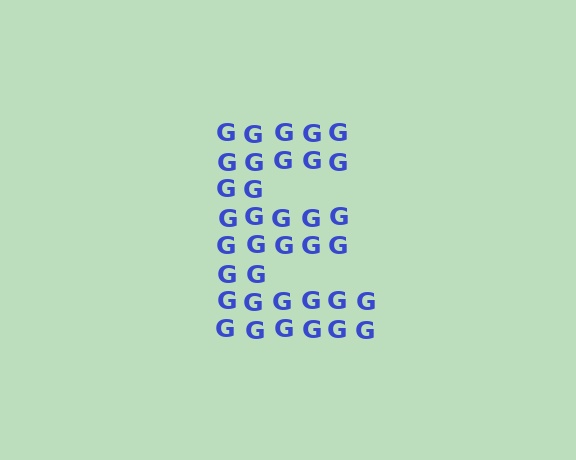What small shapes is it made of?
It is made of small letter G's.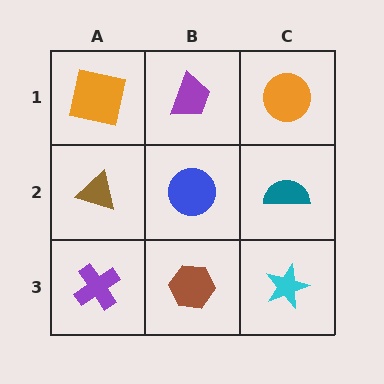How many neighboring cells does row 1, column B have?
3.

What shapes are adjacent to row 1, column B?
A blue circle (row 2, column B), an orange square (row 1, column A), an orange circle (row 1, column C).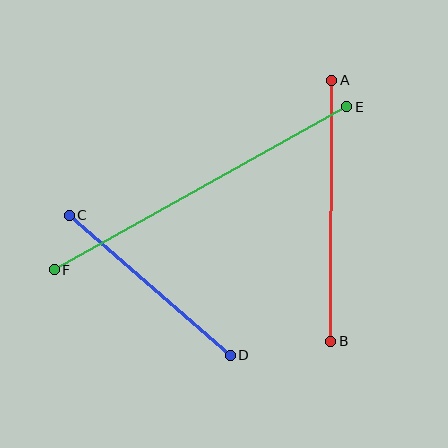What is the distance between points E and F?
The distance is approximately 335 pixels.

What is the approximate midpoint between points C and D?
The midpoint is at approximately (150, 285) pixels.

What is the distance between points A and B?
The distance is approximately 261 pixels.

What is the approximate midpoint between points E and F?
The midpoint is at approximately (201, 188) pixels.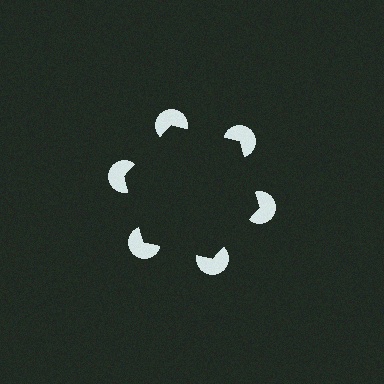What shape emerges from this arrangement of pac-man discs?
An illusory hexagon — its edges are inferred from the aligned wedge cuts in the pac-man discs, not physically drawn.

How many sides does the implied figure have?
6 sides.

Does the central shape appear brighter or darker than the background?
It typically appears slightly darker than the background, even though no actual brightness change is drawn.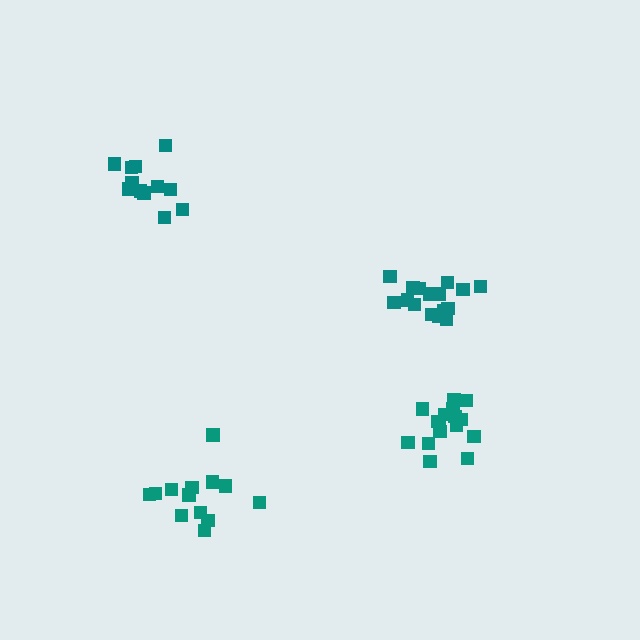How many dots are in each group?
Group 1: 13 dots, Group 2: 16 dots, Group 3: 12 dots, Group 4: 16 dots (57 total).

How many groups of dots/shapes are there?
There are 4 groups.